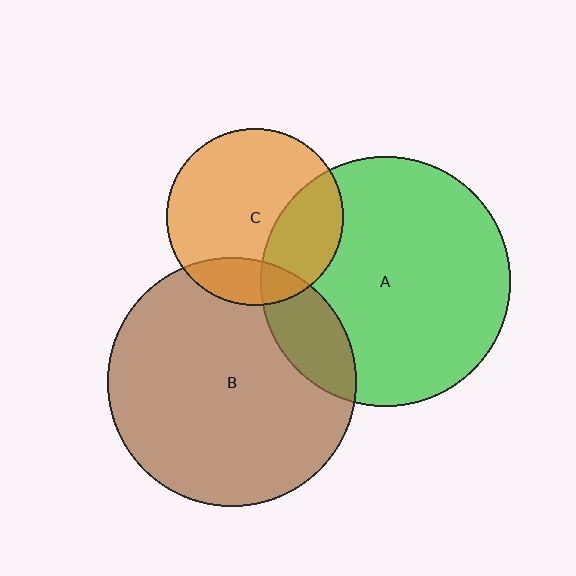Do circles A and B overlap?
Yes.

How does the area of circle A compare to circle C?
Approximately 2.0 times.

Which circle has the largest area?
Circle A (green).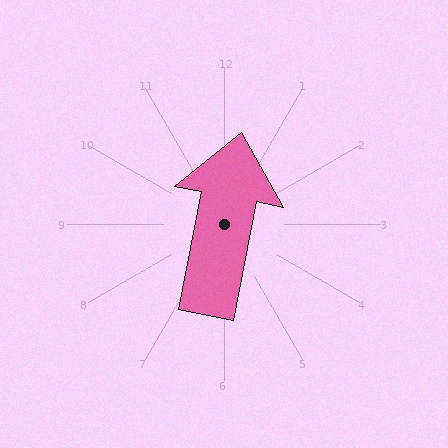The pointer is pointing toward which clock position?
Roughly 12 o'clock.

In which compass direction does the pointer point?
North.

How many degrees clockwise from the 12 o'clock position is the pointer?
Approximately 11 degrees.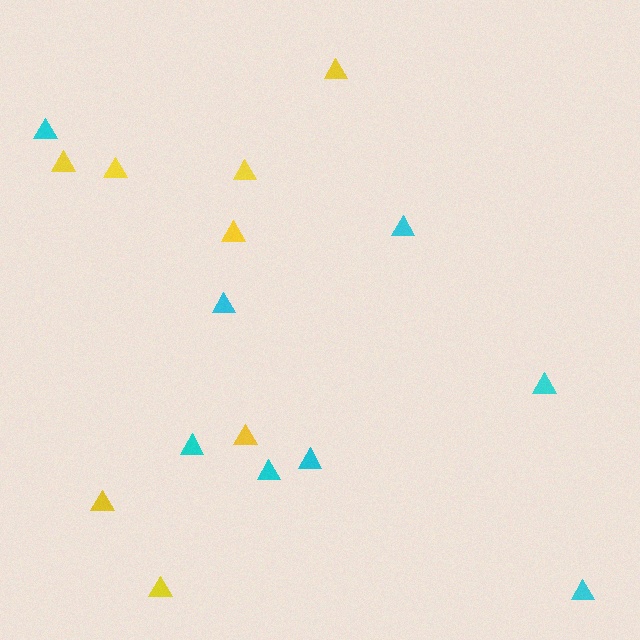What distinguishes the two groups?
There are 2 groups: one group of cyan triangles (8) and one group of yellow triangles (8).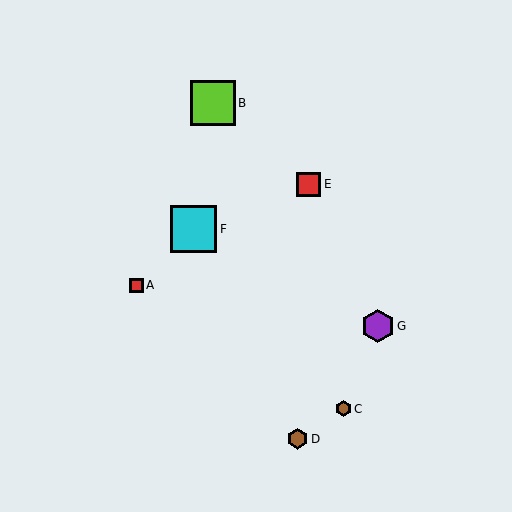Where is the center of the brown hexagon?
The center of the brown hexagon is at (297, 439).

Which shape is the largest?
The cyan square (labeled F) is the largest.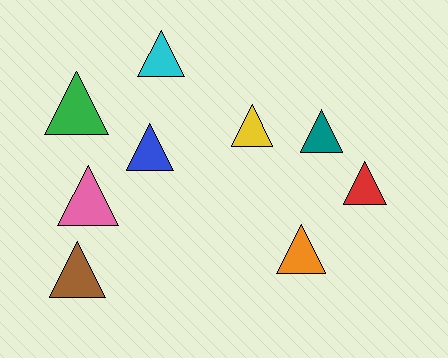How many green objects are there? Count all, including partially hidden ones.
There is 1 green object.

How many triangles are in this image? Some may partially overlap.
There are 9 triangles.